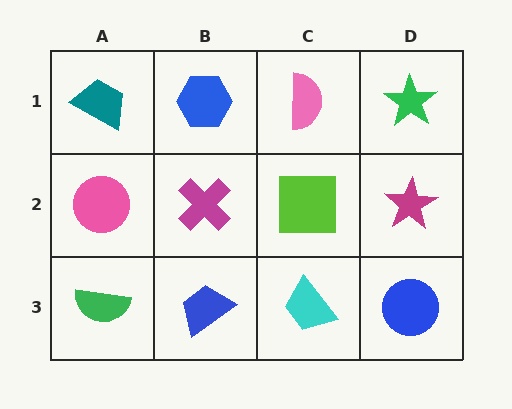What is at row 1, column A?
A teal trapezoid.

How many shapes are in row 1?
4 shapes.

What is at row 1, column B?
A blue hexagon.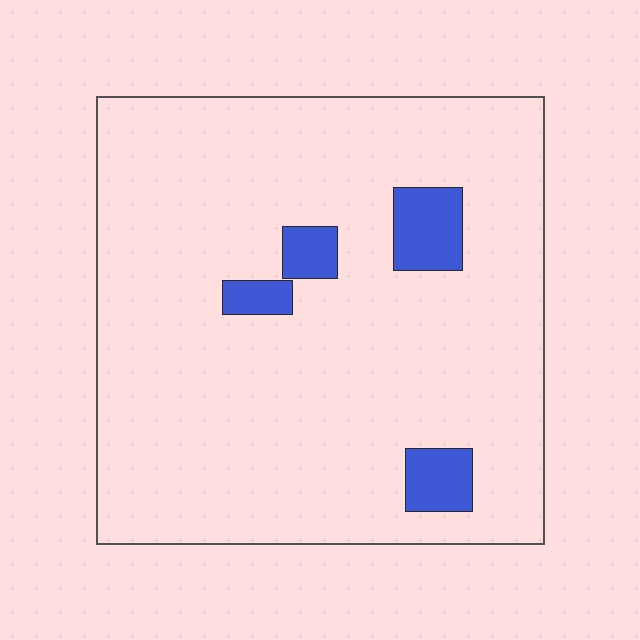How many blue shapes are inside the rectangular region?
4.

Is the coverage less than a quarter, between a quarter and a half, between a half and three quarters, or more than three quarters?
Less than a quarter.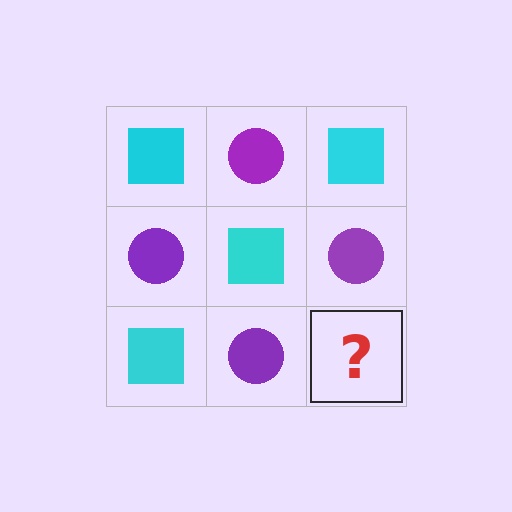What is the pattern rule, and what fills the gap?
The rule is that it alternates cyan square and purple circle in a checkerboard pattern. The gap should be filled with a cyan square.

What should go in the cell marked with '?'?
The missing cell should contain a cyan square.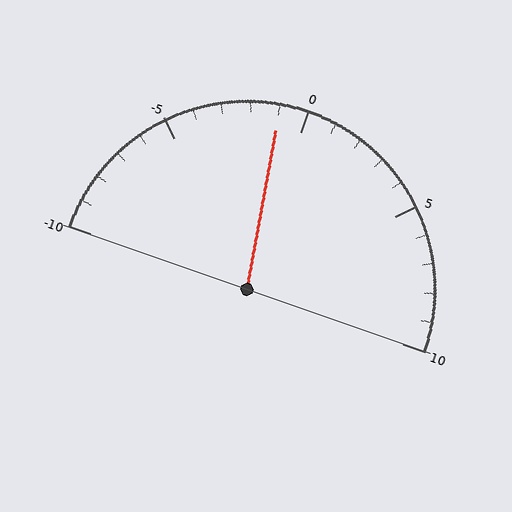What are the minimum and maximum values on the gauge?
The gauge ranges from -10 to 10.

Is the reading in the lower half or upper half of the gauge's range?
The reading is in the lower half of the range (-10 to 10).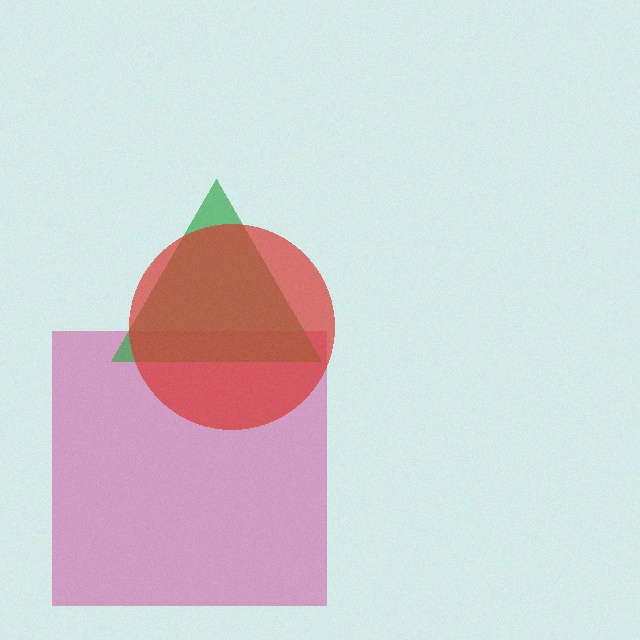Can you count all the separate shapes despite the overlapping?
Yes, there are 3 separate shapes.